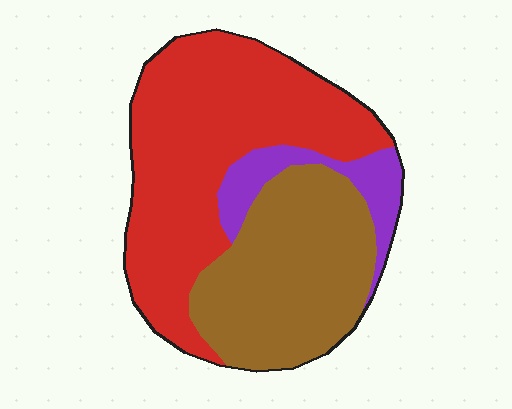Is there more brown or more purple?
Brown.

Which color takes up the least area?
Purple, at roughly 10%.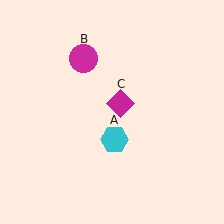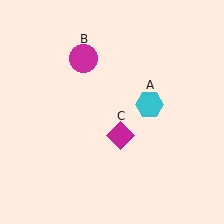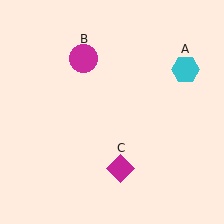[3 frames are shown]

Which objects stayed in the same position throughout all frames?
Magenta circle (object B) remained stationary.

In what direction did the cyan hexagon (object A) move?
The cyan hexagon (object A) moved up and to the right.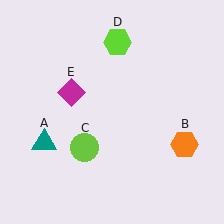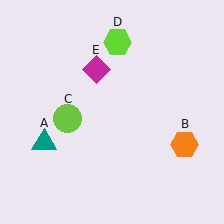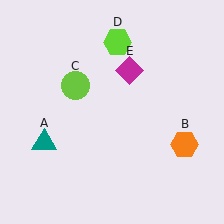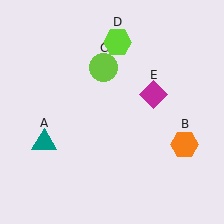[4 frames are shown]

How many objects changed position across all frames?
2 objects changed position: lime circle (object C), magenta diamond (object E).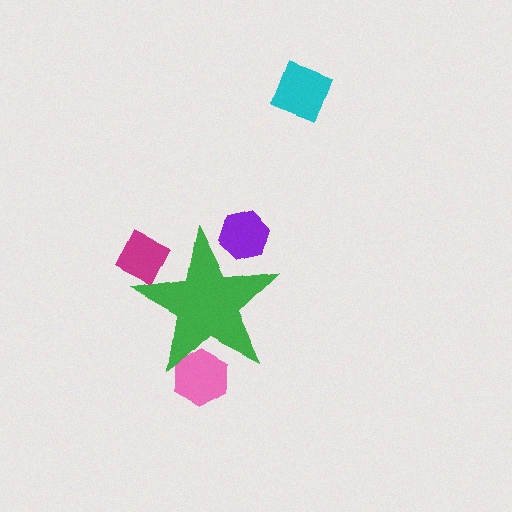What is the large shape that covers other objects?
A green star.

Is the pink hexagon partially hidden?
Yes, the pink hexagon is partially hidden behind the green star.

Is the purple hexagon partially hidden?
Yes, the purple hexagon is partially hidden behind the green star.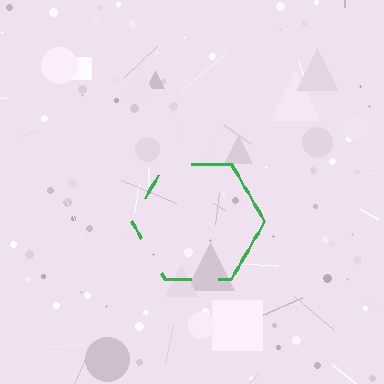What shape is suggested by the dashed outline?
The dashed outline suggests a hexagon.